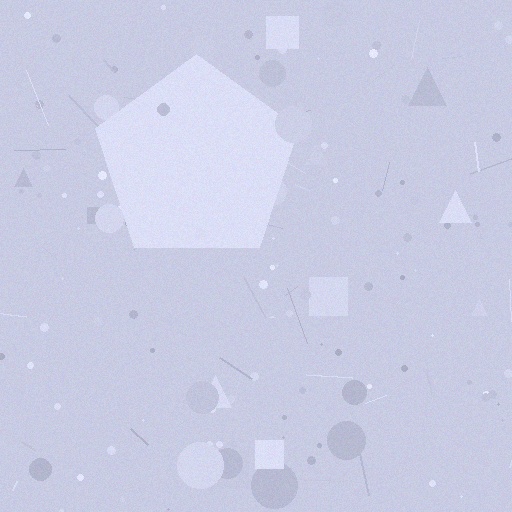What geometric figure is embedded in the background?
A pentagon is embedded in the background.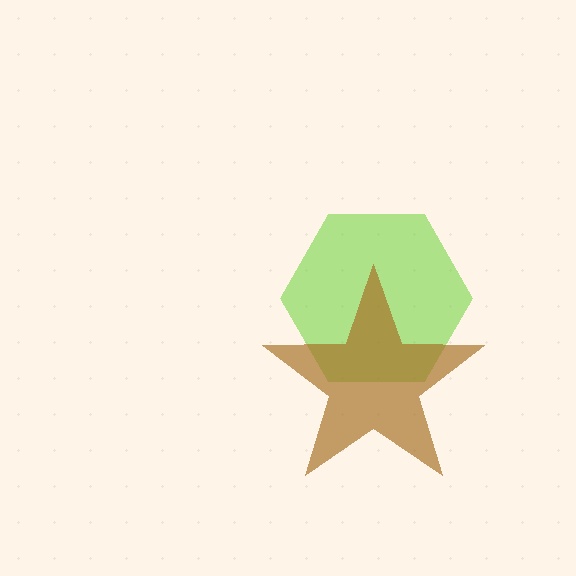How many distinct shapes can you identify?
There are 2 distinct shapes: a lime hexagon, a brown star.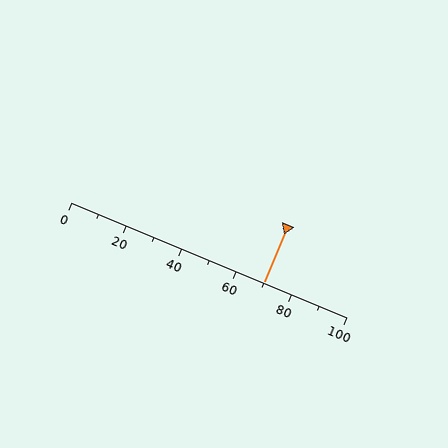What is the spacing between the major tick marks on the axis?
The major ticks are spaced 20 apart.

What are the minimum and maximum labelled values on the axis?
The axis runs from 0 to 100.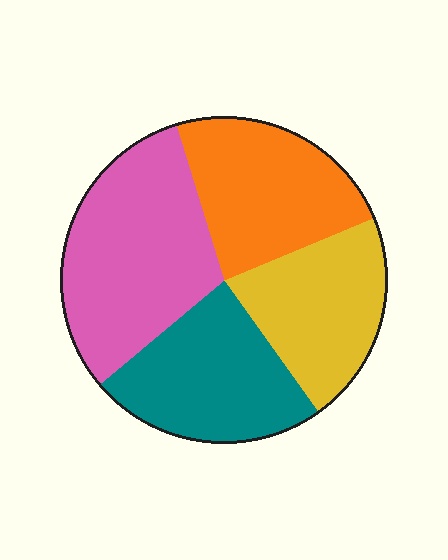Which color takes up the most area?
Pink, at roughly 30%.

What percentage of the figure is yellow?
Yellow takes up about one fifth (1/5) of the figure.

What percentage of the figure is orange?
Orange takes up about one quarter (1/4) of the figure.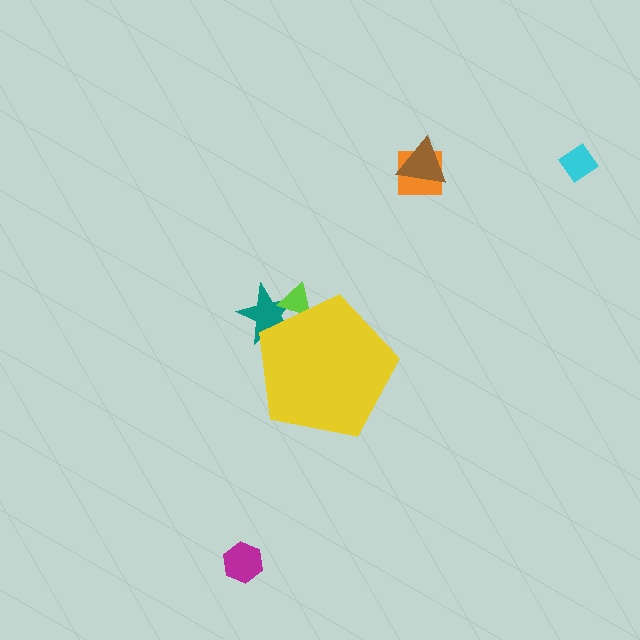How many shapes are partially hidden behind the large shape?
2 shapes are partially hidden.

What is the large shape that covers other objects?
A yellow pentagon.